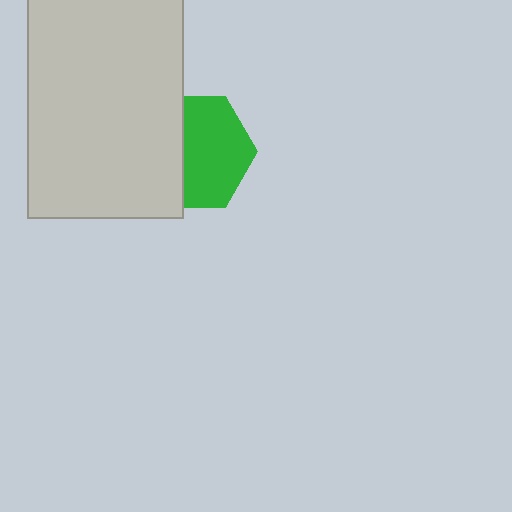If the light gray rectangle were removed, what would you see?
You would see the complete green hexagon.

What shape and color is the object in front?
The object in front is a light gray rectangle.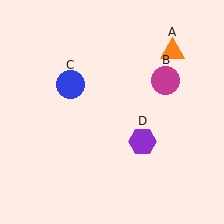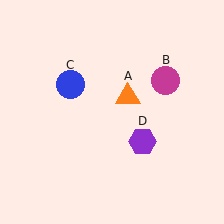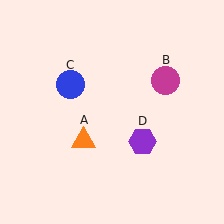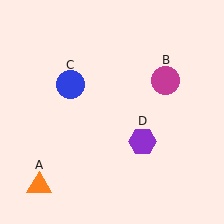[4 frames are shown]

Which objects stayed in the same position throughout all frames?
Magenta circle (object B) and blue circle (object C) and purple hexagon (object D) remained stationary.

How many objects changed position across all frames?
1 object changed position: orange triangle (object A).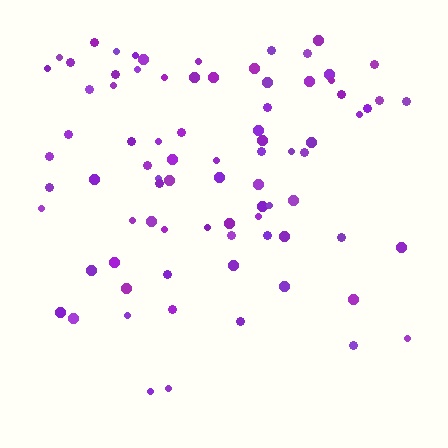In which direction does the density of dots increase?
From bottom to top, with the top side densest.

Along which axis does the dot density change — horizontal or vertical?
Vertical.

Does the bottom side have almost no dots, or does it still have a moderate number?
Still a moderate number, just noticeably fewer than the top.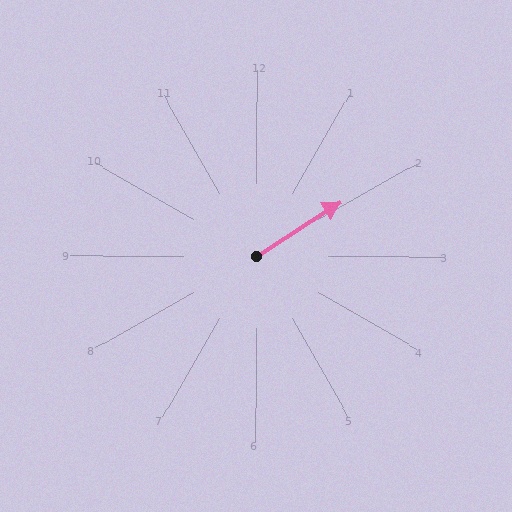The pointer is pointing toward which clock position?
Roughly 2 o'clock.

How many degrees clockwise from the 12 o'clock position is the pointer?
Approximately 57 degrees.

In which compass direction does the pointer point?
Northeast.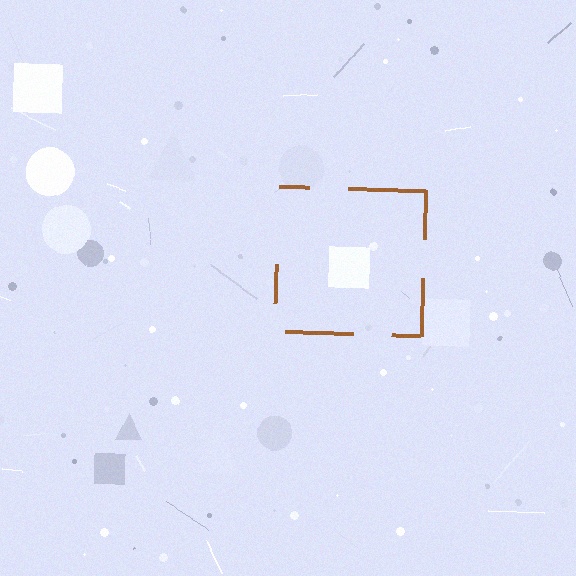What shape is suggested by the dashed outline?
The dashed outline suggests a square.